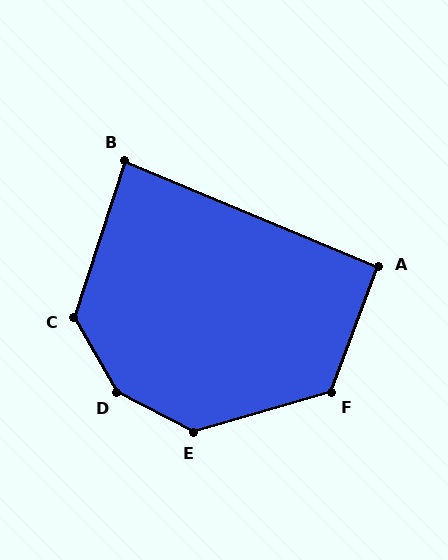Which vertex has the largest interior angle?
D, at approximately 148 degrees.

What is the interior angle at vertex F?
Approximately 127 degrees (obtuse).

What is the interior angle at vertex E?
Approximately 136 degrees (obtuse).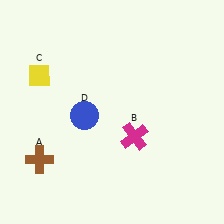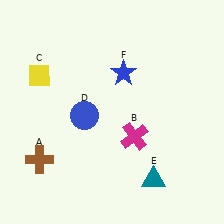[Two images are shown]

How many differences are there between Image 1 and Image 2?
There are 2 differences between the two images.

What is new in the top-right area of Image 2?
A blue star (F) was added in the top-right area of Image 2.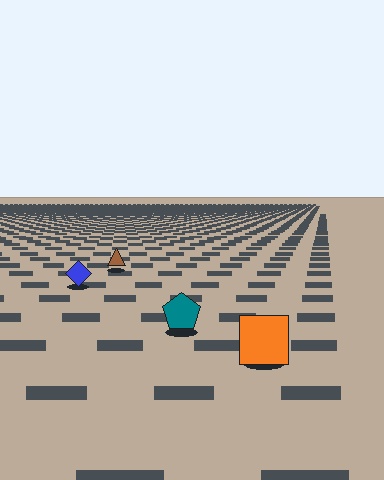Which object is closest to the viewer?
The orange square is closest. The texture marks near it are larger and more spread out.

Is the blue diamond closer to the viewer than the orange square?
No. The orange square is closer — you can tell from the texture gradient: the ground texture is coarser near it.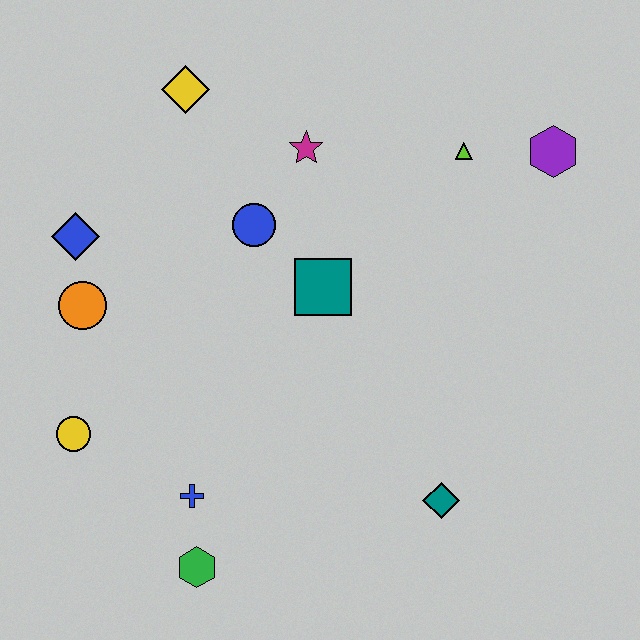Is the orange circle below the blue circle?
Yes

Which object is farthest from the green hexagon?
The purple hexagon is farthest from the green hexagon.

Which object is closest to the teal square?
The blue circle is closest to the teal square.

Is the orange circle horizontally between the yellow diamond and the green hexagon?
No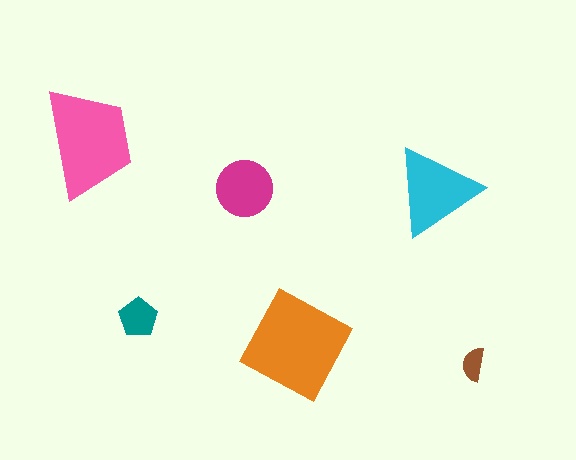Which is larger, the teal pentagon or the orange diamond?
The orange diamond.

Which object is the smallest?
The brown semicircle.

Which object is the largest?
The orange diamond.